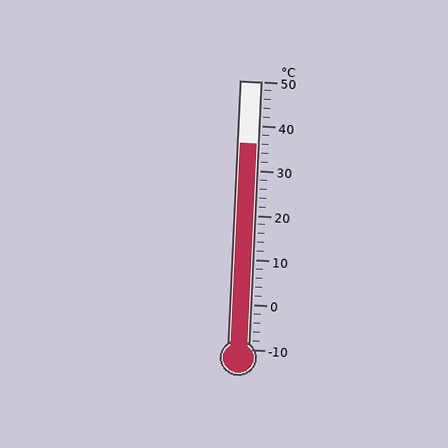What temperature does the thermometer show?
The thermometer shows approximately 36°C.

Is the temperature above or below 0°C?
The temperature is above 0°C.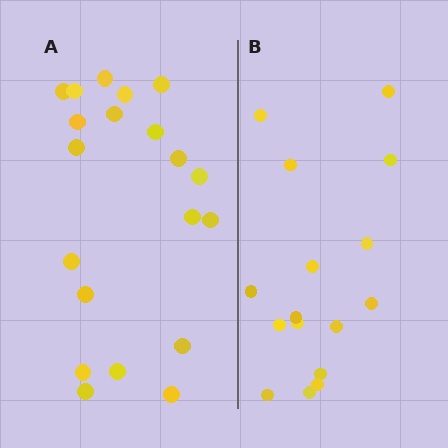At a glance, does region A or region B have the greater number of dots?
Region A (the left region) has more dots.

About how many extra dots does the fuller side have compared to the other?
Region A has about 4 more dots than region B.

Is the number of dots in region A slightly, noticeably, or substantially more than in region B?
Region A has noticeably more, but not dramatically so. The ratio is roughly 1.2 to 1.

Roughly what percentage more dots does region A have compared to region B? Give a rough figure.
About 25% more.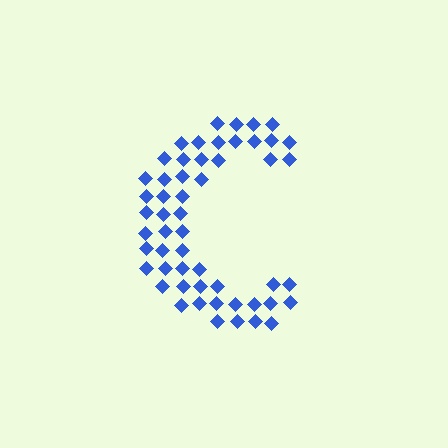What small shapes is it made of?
It is made of small diamonds.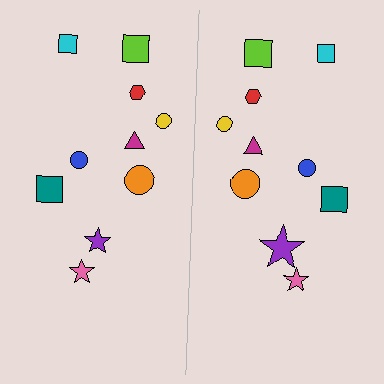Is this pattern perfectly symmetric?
No, the pattern is not perfectly symmetric. The purple star on the right side has a different size than its mirror counterpart.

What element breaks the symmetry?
The purple star on the right side has a different size than its mirror counterpart.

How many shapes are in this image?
There are 20 shapes in this image.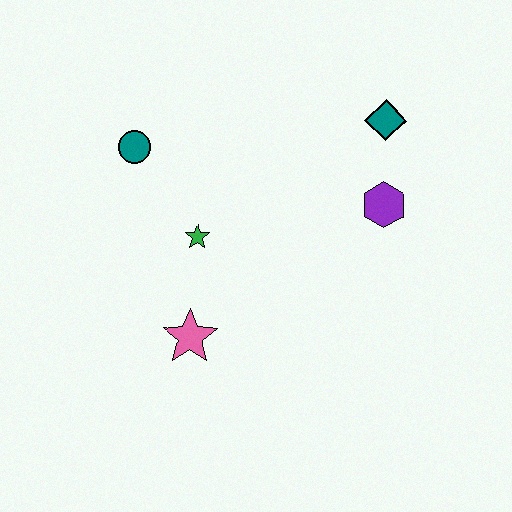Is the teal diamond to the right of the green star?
Yes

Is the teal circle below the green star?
No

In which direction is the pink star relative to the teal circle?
The pink star is below the teal circle.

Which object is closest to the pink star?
The green star is closest to the pink star.